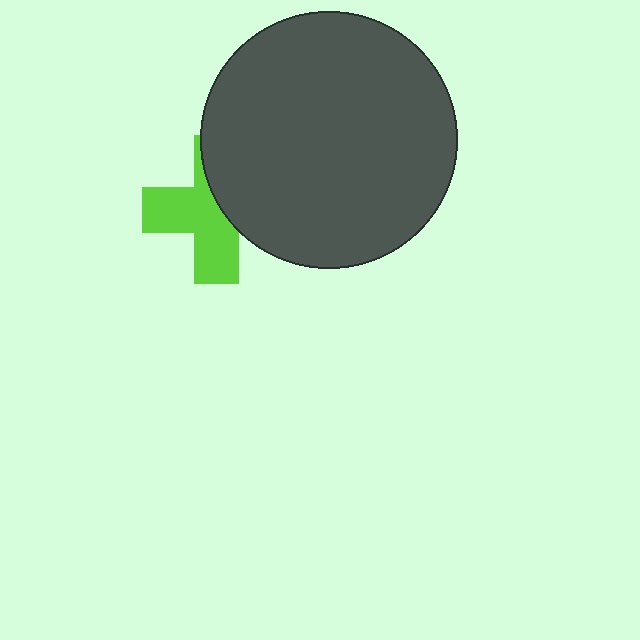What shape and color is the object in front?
The object in front is a dark gray circle.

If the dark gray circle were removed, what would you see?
You would see the complete lime cross.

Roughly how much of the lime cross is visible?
About half of it is visible (roughly 56%).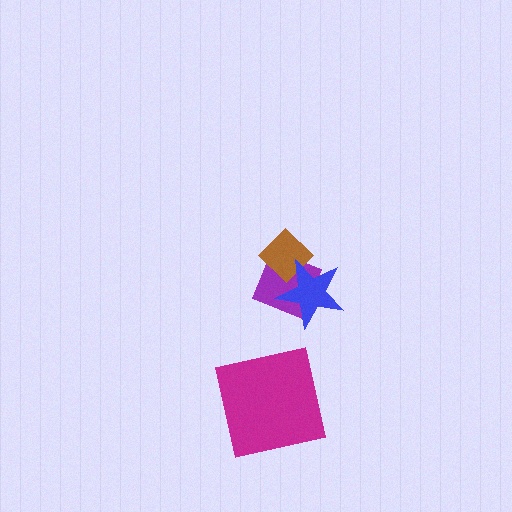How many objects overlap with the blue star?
2 objects overlap with the blue star.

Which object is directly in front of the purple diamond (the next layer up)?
The brown diamond is directly in front of the purple diamond.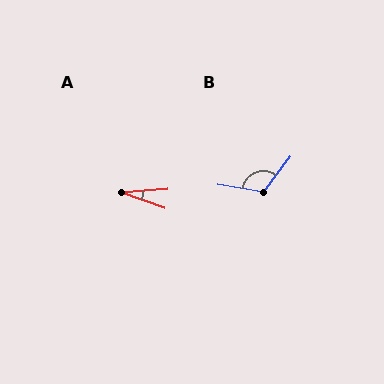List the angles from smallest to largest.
A (24°), B (117°).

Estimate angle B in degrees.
Approximately 117 degrees.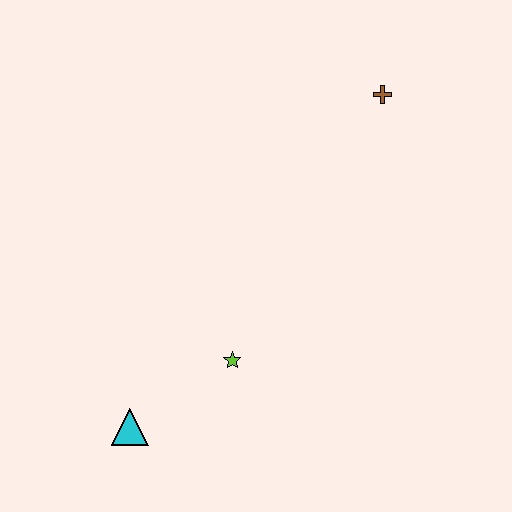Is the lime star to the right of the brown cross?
No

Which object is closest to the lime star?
The cyan triangle is closest to the lime star.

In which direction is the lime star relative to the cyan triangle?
The lime star is to the right of the cyan triangle.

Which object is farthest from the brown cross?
The cyan triangle is farthest from the brown cross.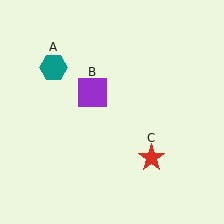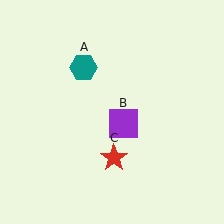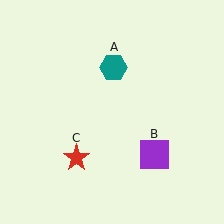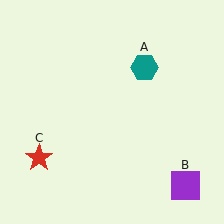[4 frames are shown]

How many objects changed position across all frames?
3 objects changed position: teal hexagon (object A), purple square (object B), red star (object C).